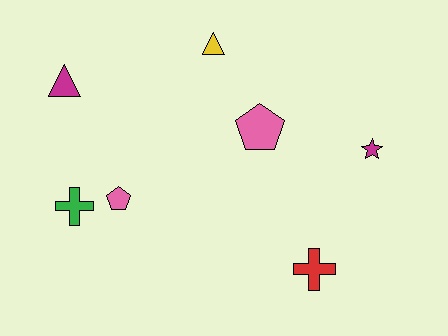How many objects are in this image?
There are 7 objects.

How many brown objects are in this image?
There are no brown objects.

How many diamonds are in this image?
There are no diamonds.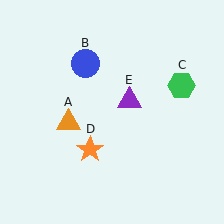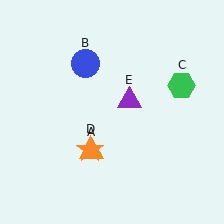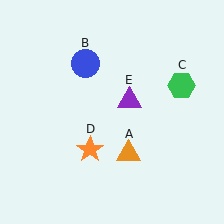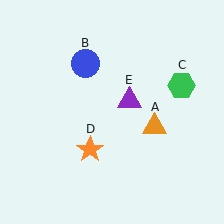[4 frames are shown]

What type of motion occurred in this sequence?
The orange triangle (object A) rotated counterclockwise around the center of the scene.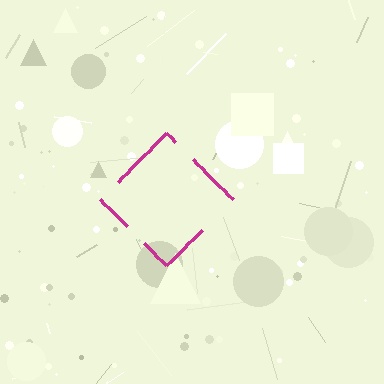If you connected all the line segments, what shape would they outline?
They would outline a diamond.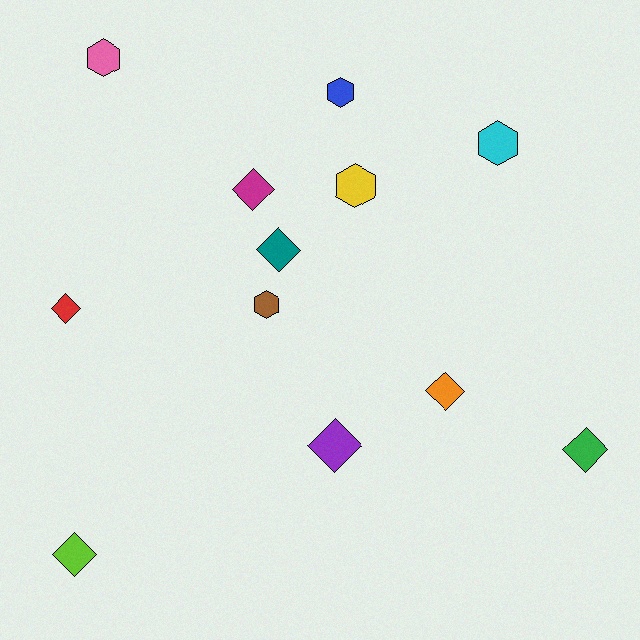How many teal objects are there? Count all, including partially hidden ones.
There is 1 teal object.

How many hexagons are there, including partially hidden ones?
There are 5 hexagons.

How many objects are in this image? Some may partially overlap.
There are 12 objects.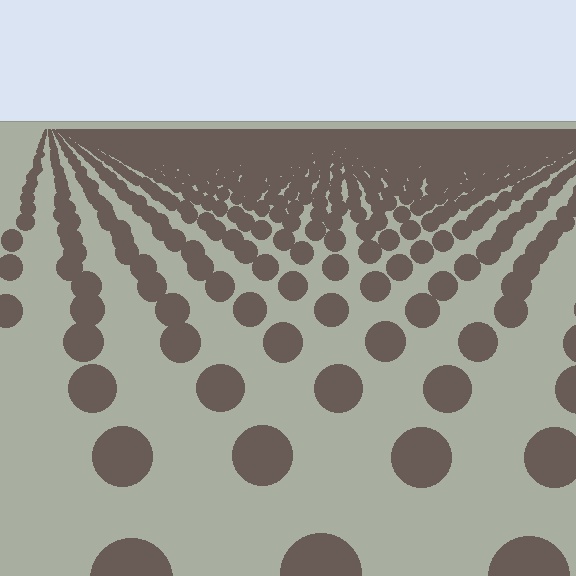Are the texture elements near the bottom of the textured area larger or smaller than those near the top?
Larger. Near the bottom, elements are closer to the viewer and appear at a bigger on-screen size.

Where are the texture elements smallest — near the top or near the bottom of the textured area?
Near the top.